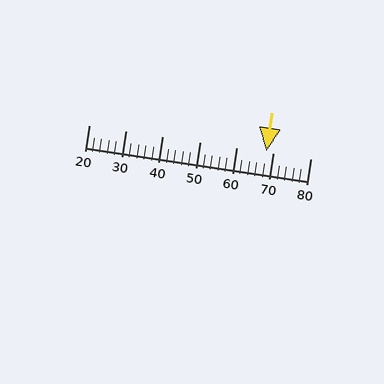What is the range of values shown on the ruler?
The ruler shows values from 20 to 80.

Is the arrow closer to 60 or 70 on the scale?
The arrow is closer to 70.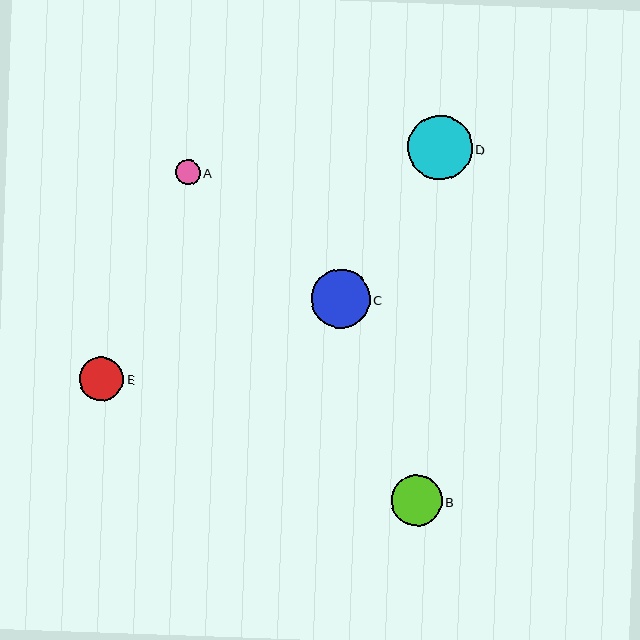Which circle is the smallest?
Circle A is the smallest with a size of approximately 25 pixels.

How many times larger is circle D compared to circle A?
Circle D is approximately 2.6 times the size of circle A.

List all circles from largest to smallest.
From largest to smallest: D, C, B, E, A.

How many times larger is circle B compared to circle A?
Circle B is approximately 2.0 times the size of circle A.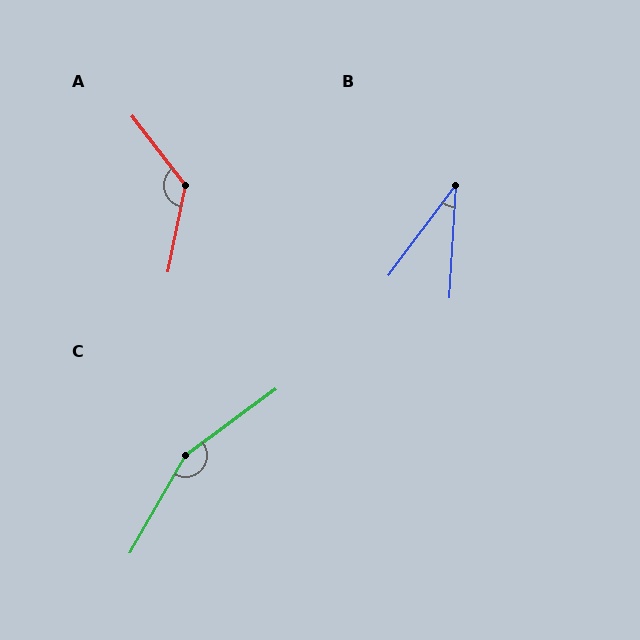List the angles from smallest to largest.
B (34°), A (131°), C (156°).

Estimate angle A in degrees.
Approximately 131 degrees.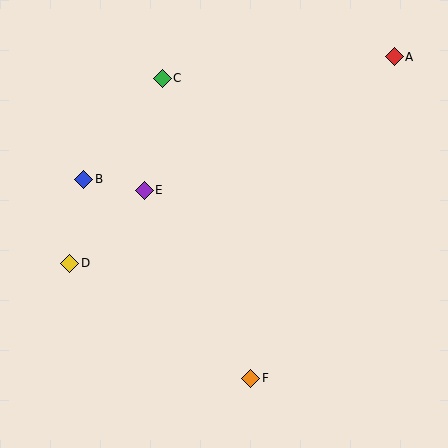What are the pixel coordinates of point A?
Point A is at (394, 57).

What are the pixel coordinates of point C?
Point C is at (162, 78).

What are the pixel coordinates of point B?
Point B is at (84, 179).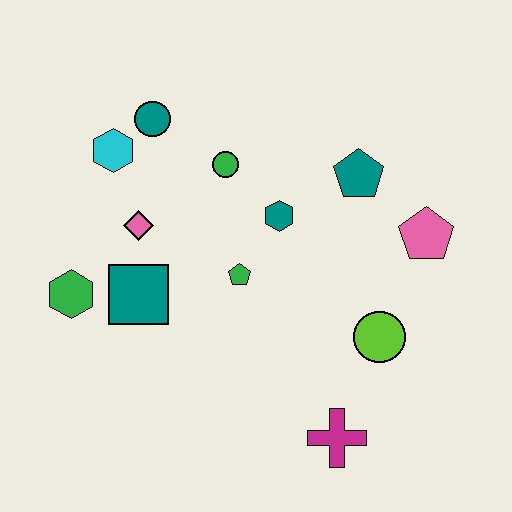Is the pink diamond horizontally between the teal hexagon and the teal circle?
No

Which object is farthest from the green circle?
The magenta cross is farthest from the green circle.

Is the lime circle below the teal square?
Yes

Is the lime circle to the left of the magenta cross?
No